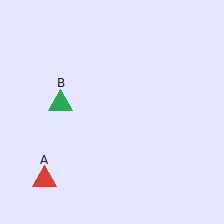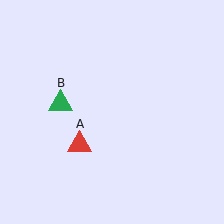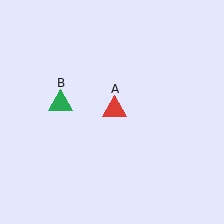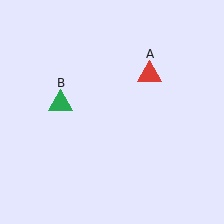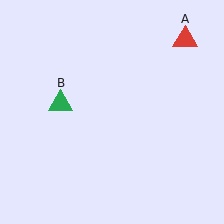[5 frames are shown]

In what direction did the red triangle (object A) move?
The red triangle (object A) moved up and to the right.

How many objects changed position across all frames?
1 object changed position: red triangle (object A).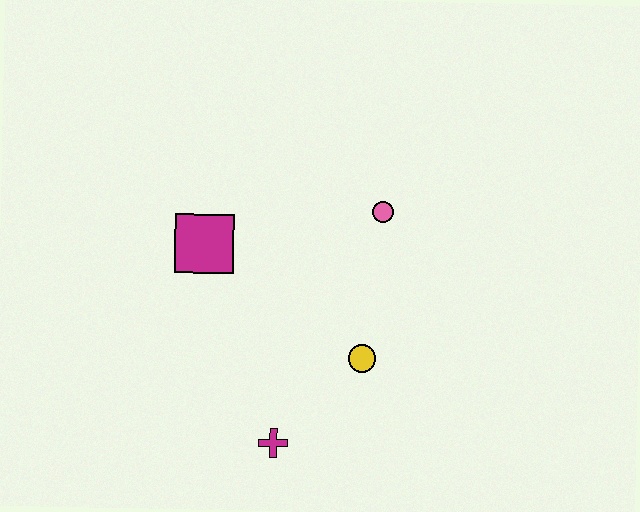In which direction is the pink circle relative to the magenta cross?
The pink circle is above the magenta cross.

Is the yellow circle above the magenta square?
No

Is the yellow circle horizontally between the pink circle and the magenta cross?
Yes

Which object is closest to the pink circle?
The yellow circle is closest to the pink circle.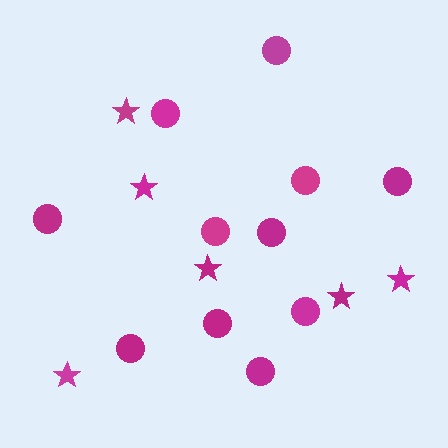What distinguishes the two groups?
There are 2 groups: one group of circles (11) and one group of stars (6).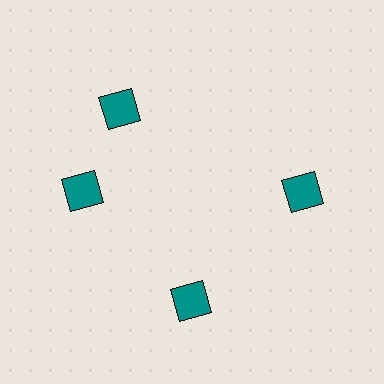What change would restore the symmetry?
The symmetry would be restored by rotating it back into even spacing with its neighbors so that all 4 diamonds sit at equal angles and equal distance from the center.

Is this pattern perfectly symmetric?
No. The 4 teal diamonds are arranged in a ring, but one element near the 12 o'clock position is rotated out of alignment along the ring, breaking the 4-fold rotational symmetry.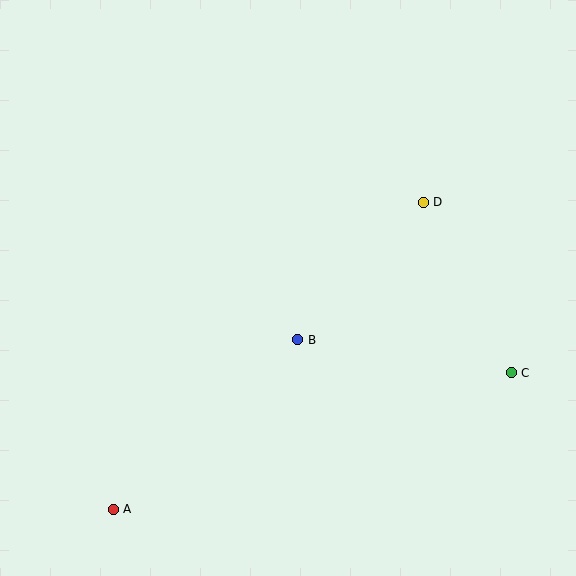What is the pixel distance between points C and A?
The distance between C and A is 421 pixels.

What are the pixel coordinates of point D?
Point D is at (423, 202).